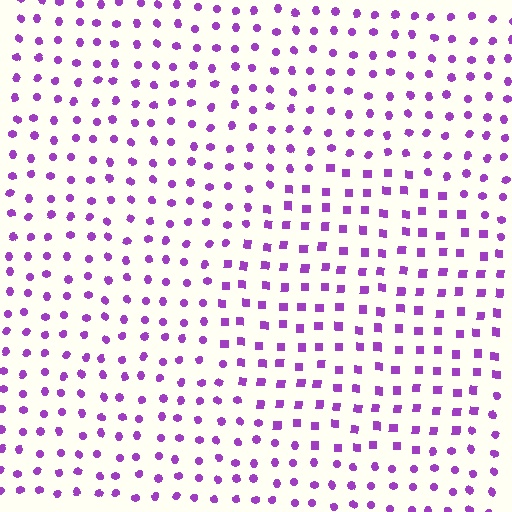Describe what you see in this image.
The image is filled with small purple elements arranged in a uniform grid. A circle-shaped region contains squares, while the surrounding area contains circles. The boundary is defined purely by the change in element shape.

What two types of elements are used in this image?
The image uses squares inside the circle region and circles outside it.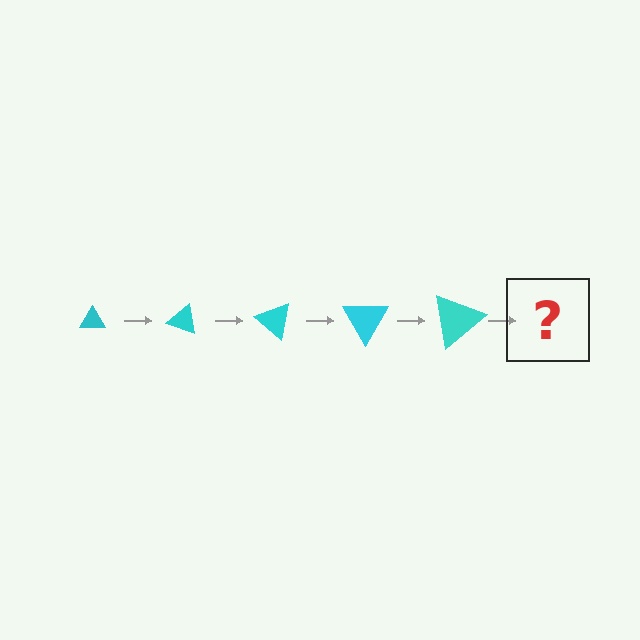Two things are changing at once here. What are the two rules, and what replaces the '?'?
The two rules are that the triangle grows larger each step and it rotates 20 degrees each step. The '?' should be a triangle, larger than the previous one and rotated 100 degrees from the start.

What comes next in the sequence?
The next element should be a triangle, larger than the previous one and rotated 100 degrees from the start.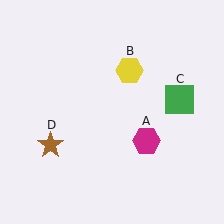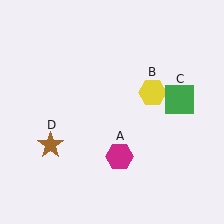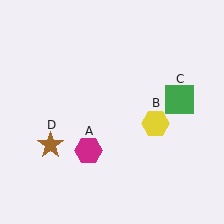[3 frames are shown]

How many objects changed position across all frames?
2 objects changed position: magenta hexagon (object A), yellow hexagon (object B).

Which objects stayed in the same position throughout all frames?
Green square (object C) and brown star (object D) remained stationary.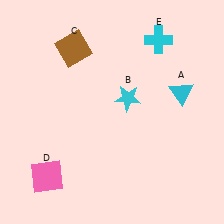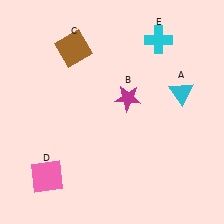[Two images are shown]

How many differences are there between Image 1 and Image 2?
There is 1 difference between the two images.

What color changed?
The star (B) changed from cyan in Image 1 to magenta in Image 2.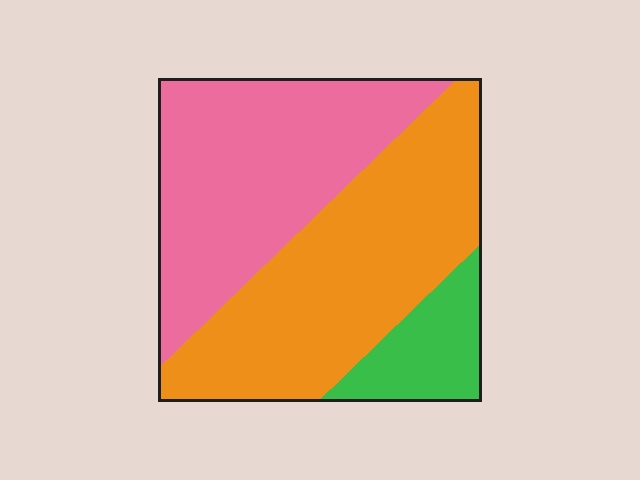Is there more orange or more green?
Orange.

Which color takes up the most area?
Orange, at roughly 45%.